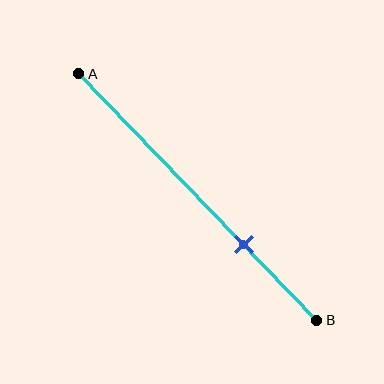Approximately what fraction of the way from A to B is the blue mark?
The blue mark is approximately 70% of the way from A to B.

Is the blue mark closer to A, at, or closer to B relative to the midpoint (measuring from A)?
The blue mark is closer to point B than the midpoint of segment AB.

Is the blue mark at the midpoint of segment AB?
No, the mark is at about 70% from A, not at the 50% midpoint.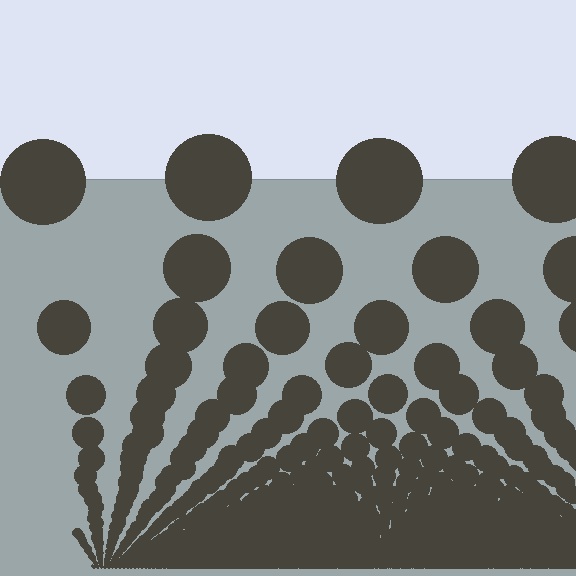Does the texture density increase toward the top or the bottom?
Density increases toward the bottom.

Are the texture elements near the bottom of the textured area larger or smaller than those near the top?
Smaller. The gradient is inverted — elements near the bottom are smaller and denser.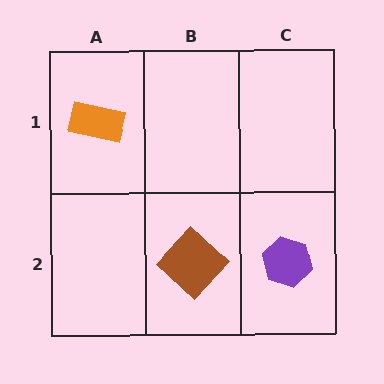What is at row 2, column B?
A brown diamond.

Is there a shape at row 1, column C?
No, that cell is empty.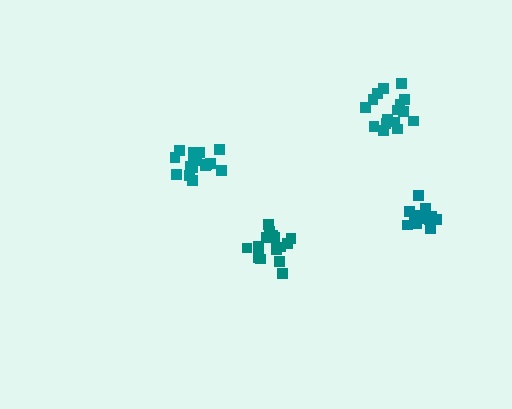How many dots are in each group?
Group 1: 16 dots, Group 2: 11 dots, Group 3: 17 dots, Group 4: 16 dots (60 total).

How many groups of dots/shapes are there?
There are 4 groups.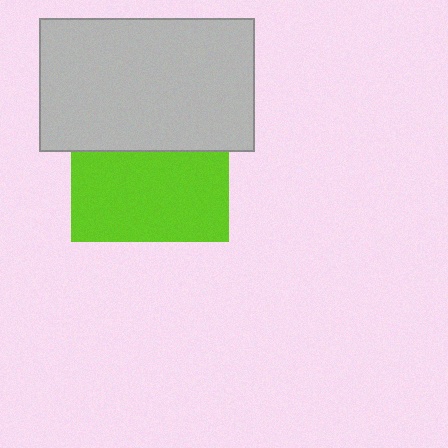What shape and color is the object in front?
The object in front is a light gray rectangle.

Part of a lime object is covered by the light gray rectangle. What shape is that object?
It is a square.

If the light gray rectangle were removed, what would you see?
You would see the complete lime square.